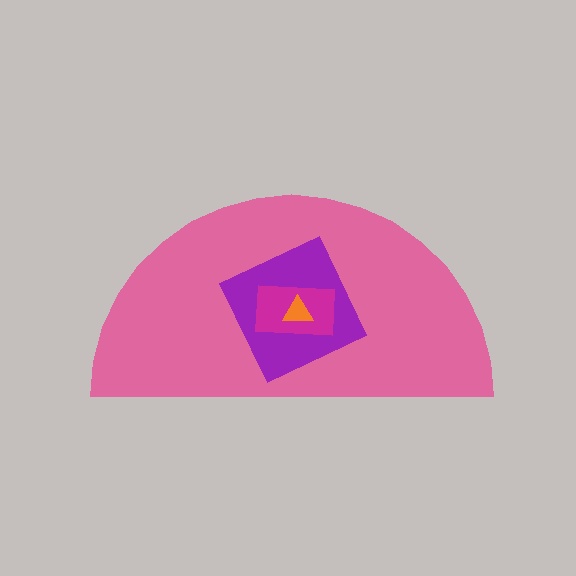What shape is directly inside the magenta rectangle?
The orange triangle.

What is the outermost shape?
The pink semicircle.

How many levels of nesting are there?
4.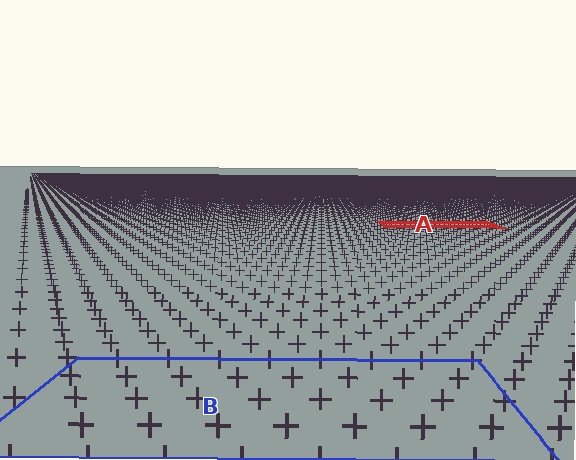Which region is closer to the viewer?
Region B is closer. The texture elements there are larger and more spread out.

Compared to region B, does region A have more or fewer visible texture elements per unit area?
Region A has more texture elements per unit area — they are packed more densely because it is farther away.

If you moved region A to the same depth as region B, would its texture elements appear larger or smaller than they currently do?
They would appear larger. At a closer depth, the same texture elements are projected at a bigger on-screen size.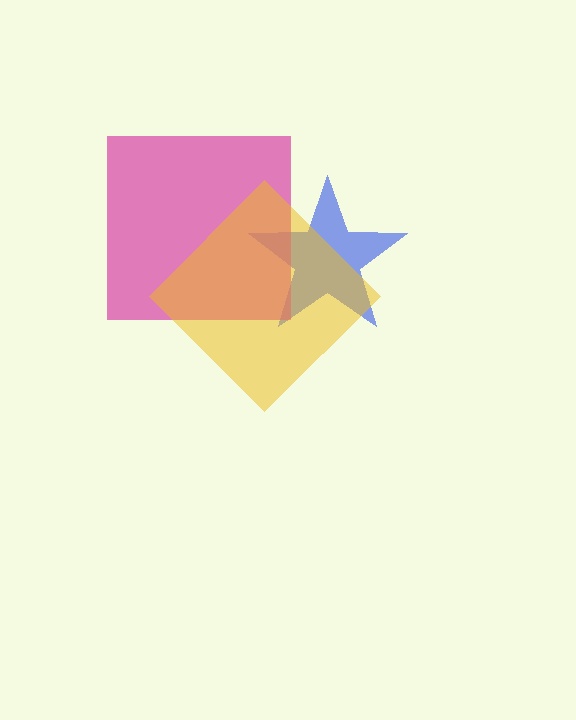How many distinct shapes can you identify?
There are 3 distinct shapes: a blue star, a magenta square, a yellow diamond.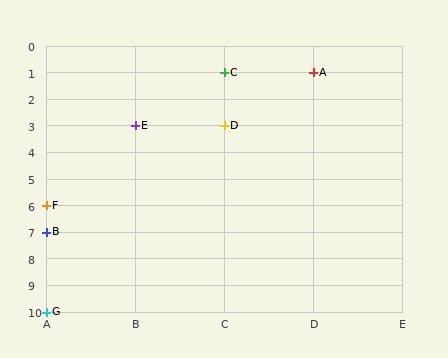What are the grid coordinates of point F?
Point F is at grid coordinates (A, 6).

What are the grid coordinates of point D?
Point D is at grid coordinates (C, 3).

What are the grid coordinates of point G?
Point G is at grid coordinates (A, 10).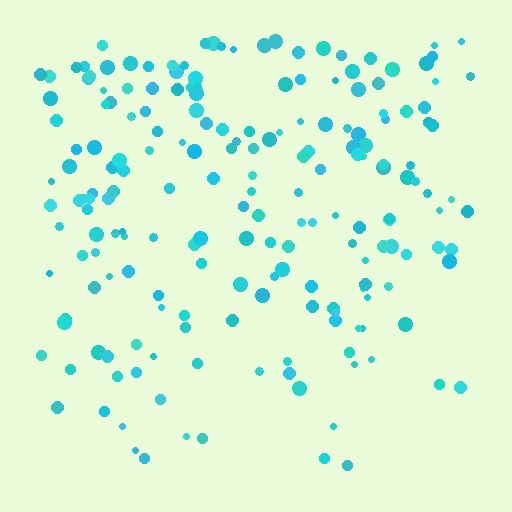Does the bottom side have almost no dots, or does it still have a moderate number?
Still a moderate number, just noticeably fewer than the top.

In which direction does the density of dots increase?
From bottom to top, with the top side densest.